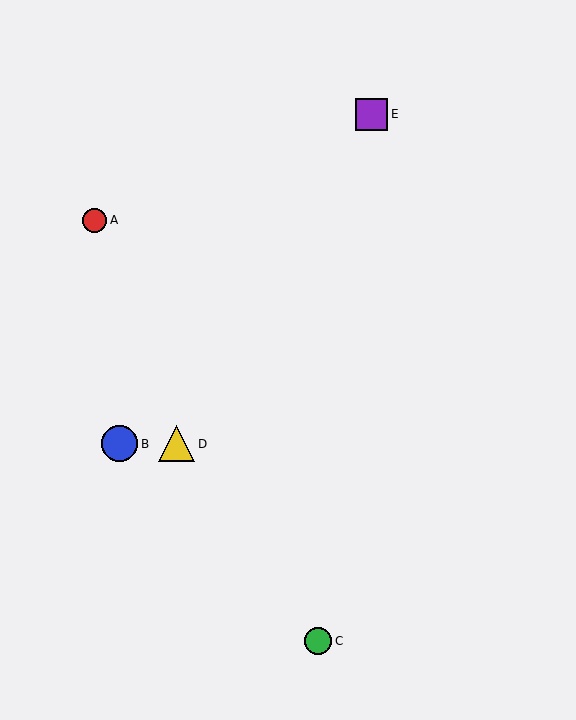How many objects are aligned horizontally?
2 objects (B, D) are aligned horizontally.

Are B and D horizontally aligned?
Yes, both are at y≈444.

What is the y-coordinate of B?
Object B is at y≈444.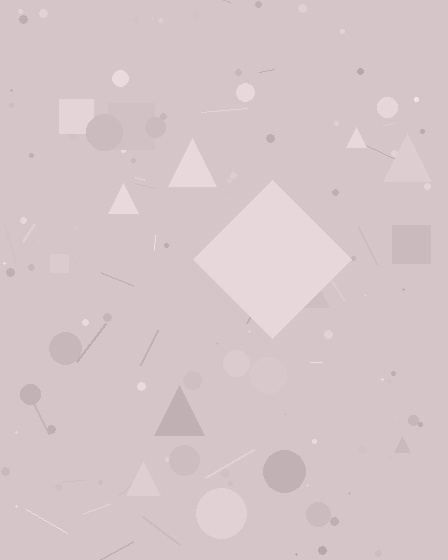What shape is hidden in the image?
A diamond is hidden in the image.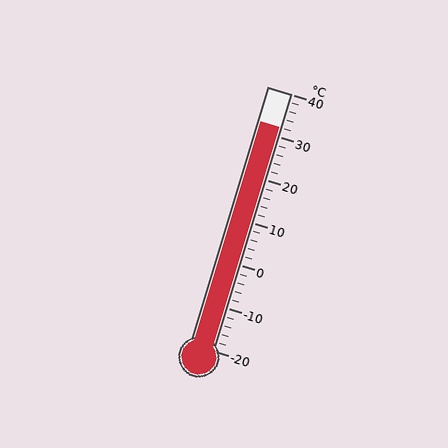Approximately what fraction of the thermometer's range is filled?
The thermometer is filled to approximately 85% of its range.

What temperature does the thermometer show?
The thermometer shows approximately 32°C.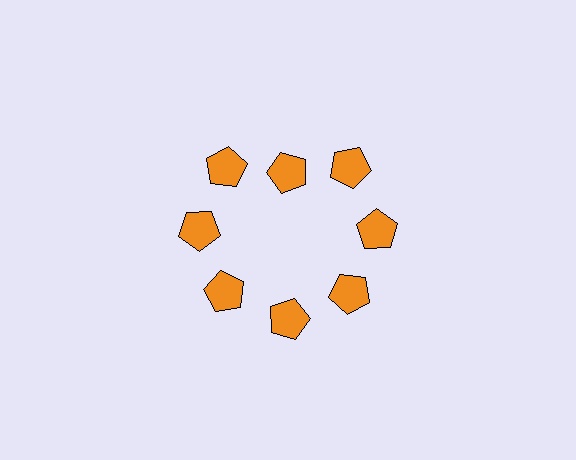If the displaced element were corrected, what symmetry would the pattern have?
It would have 8-fold rotational symmetry — the pattern would map onto itself every 45 degrees.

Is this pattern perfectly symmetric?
No. The 8 orange pentagons are arranged in a ring, but one element near the 12 o'clock position is pulled inward toward the center, breaking the 8-fold rotational symmetry.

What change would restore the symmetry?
The symmetry would be restored by moving it outward, back onto the ring so that all 8 pentagons sit at equal angles and equal distance from the center.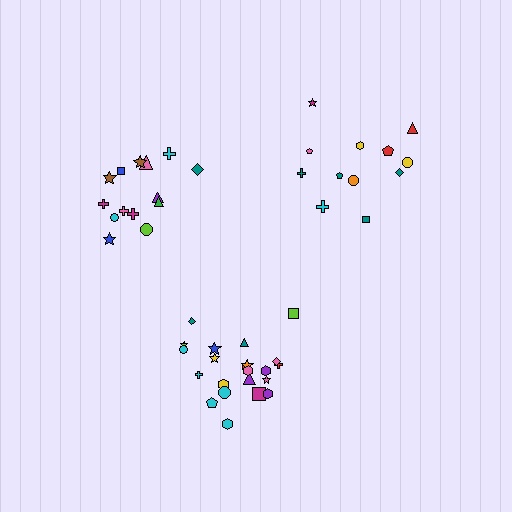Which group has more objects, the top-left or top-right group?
The top-left group.